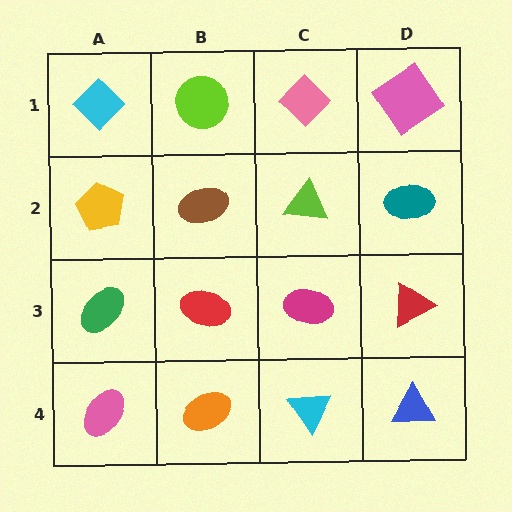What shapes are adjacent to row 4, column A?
A green ellipse (row 3, column A), an orange ellipse (row 4, column B).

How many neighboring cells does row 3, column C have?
4.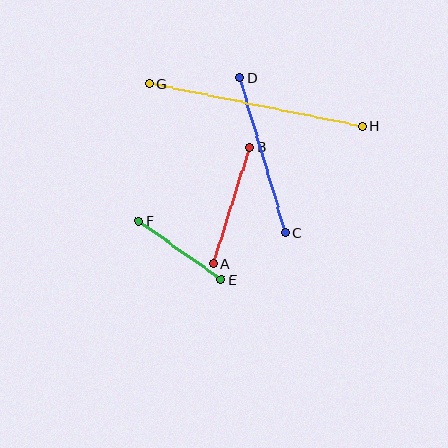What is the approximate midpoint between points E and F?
The midpoint is at approximately (180, 251) pixels.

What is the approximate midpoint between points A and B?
The midpoint is at approximately (232, 205) pixels.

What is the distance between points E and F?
The distance is approximately 101 pixels.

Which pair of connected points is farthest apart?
Points G and H are farthest apart.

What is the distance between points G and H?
The distance is approximately 217 pixels.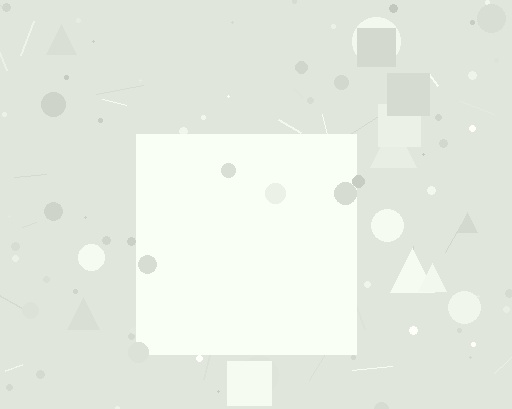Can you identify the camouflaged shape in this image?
The camouflaged shape is a square.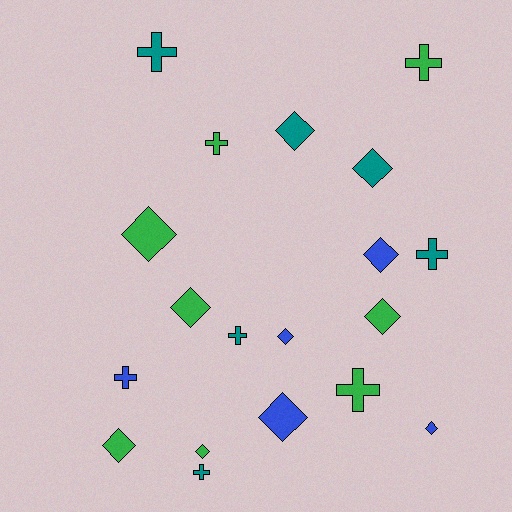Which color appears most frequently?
Green, with 8 objects.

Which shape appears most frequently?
Diamond, with 11 objects.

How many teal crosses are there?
There are 4 teal crosses.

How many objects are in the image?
There are 19 objects.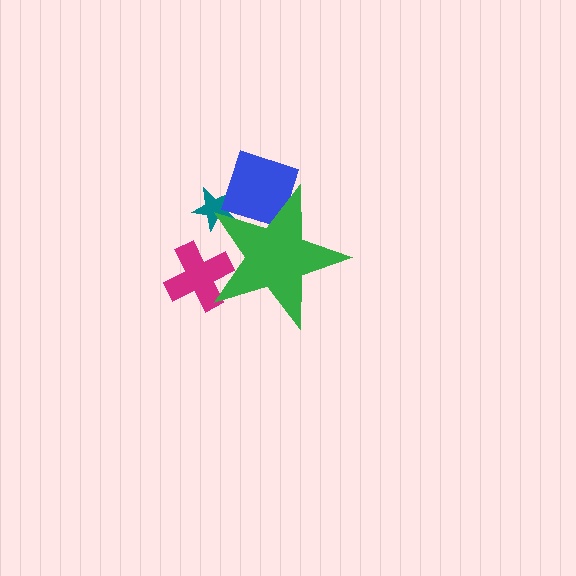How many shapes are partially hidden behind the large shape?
3 shapes are partially hidden.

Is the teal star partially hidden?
Yes, the teal star is partially hidden behind the green star.